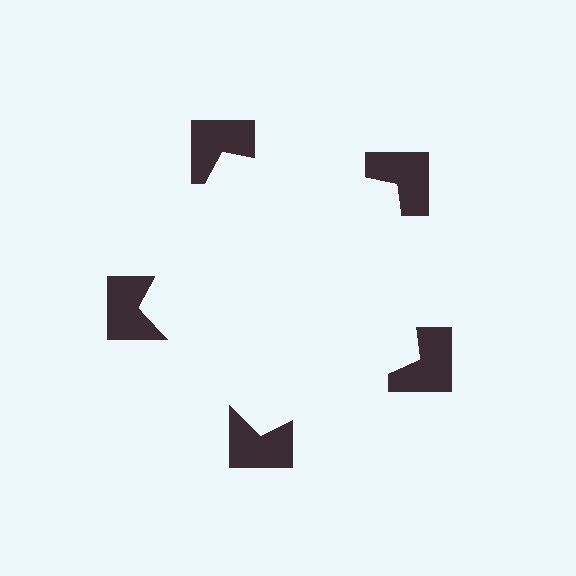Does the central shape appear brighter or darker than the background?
It typically appears slightly brighter than the background, even though no actual brightness change is drawn.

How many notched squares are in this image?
There are 5 — one at each vertex of the illusory pentagon.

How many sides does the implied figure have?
5 sides.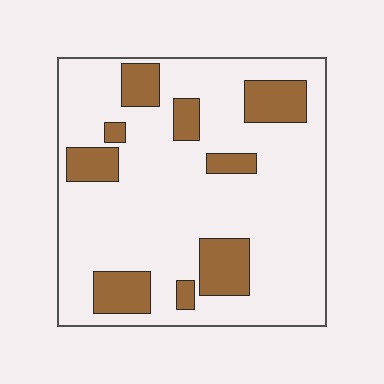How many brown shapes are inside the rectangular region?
9.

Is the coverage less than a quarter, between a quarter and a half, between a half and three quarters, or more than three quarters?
Less than a quarter.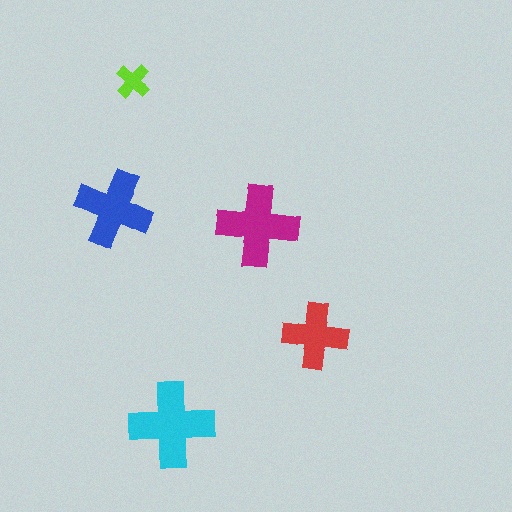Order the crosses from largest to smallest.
the cyan one, the magenta one, the blue one, the red one, the lime one.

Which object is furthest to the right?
The red cross is rightmost.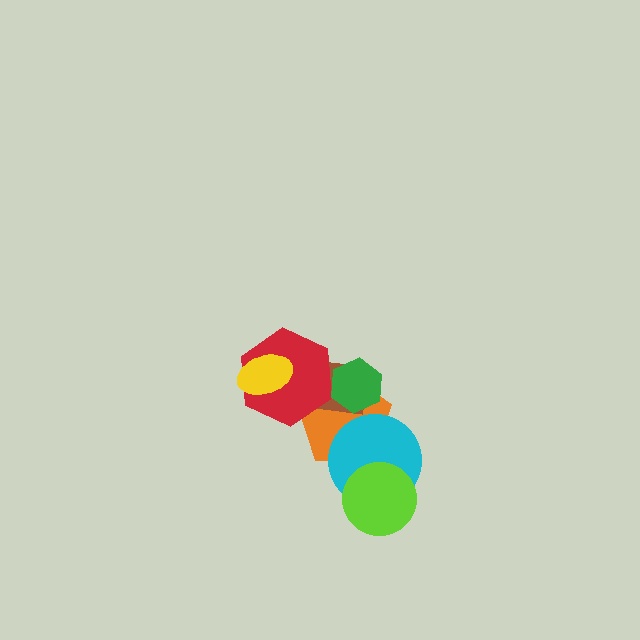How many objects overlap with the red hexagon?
3 objects overlap with the red hexagon.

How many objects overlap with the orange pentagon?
4 objects overlap with the orange pentagon.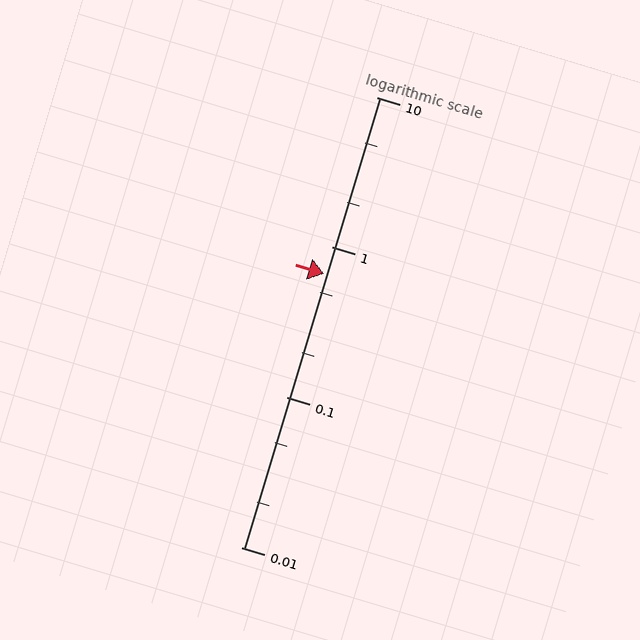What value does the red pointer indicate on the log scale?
The pointer indicates approximately 0.66.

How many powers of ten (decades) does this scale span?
The scale spans 3 decades, from 0.01 to 10.